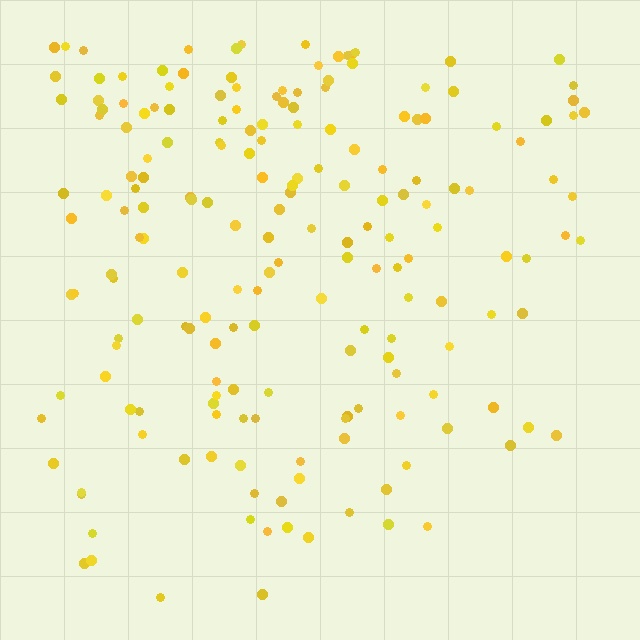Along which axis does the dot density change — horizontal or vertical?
Vertical.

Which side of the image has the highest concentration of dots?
The top.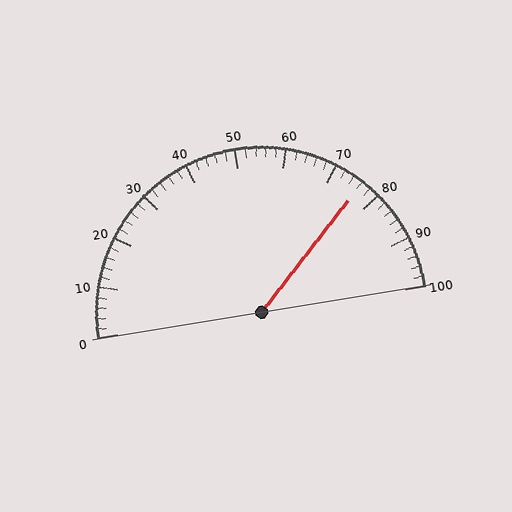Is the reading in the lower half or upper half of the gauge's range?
The reading is in the upper half of the range (0 to 100).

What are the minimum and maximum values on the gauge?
The gauge ranges from 0 to 100.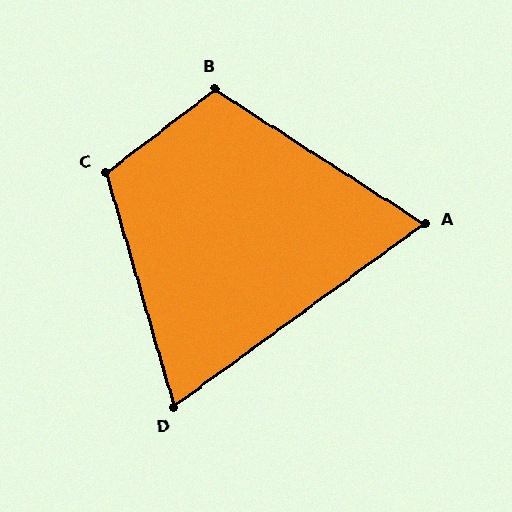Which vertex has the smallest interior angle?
A, at approximately 69 degrees.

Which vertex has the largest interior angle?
C, at approximately 111 degrees.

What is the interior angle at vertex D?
Approximately 70 degrees (acute).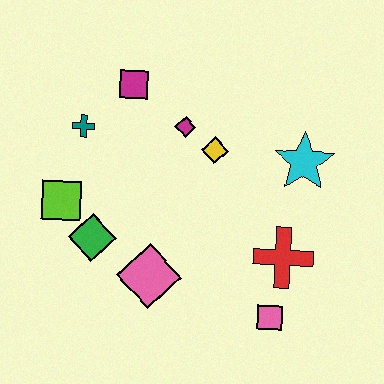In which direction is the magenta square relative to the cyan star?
The magenta square is to the left of the cyan star.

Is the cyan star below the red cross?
No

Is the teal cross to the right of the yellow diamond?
No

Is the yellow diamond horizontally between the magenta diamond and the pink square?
Yes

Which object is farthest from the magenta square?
The pink square is farthest from the magenta square.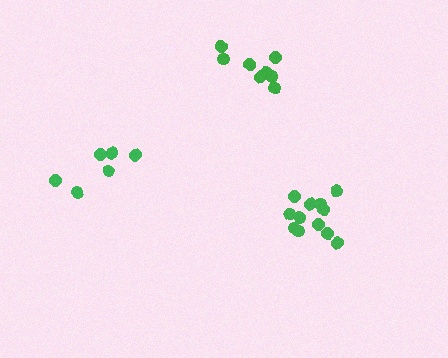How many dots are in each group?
Group 1: 6 dots, Group 2: 9 dots, Group 3: 12 dots (27 total).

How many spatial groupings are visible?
There are 3 spatial groupings.